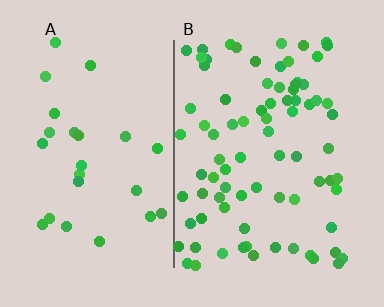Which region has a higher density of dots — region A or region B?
B (the right).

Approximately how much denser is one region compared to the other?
Approximately 3.1× — region B over region A.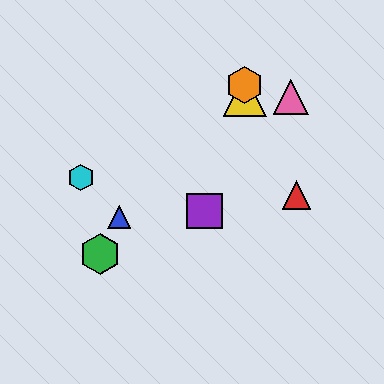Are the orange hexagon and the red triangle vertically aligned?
No, the orange hexagon is at x≈245 and the red triangle is at x≈297.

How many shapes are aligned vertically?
2 shapes (the yellow triangle, the orange hexagon) are aligned vertically.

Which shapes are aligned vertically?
The yellow triangle, the orange hexagon are aligned vertically.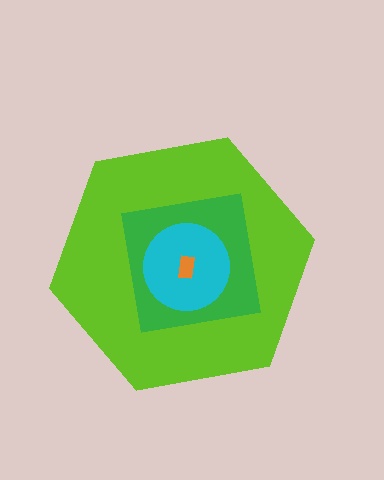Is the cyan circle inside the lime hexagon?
Yes.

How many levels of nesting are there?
4.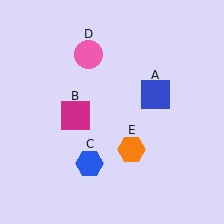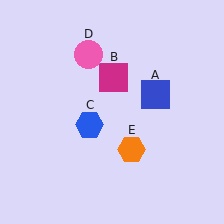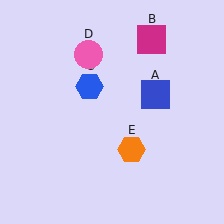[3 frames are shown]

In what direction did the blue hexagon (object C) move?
The blue hexagon (object C) moved up.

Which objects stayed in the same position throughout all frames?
Blue square (object A) and pink circle (object D) and orange hexagon (object E) remained stationary.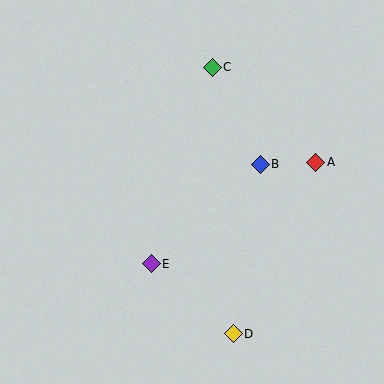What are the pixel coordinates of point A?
Point A is at (316, 162).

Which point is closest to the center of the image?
Point B at (260, 165) is closest to the center.